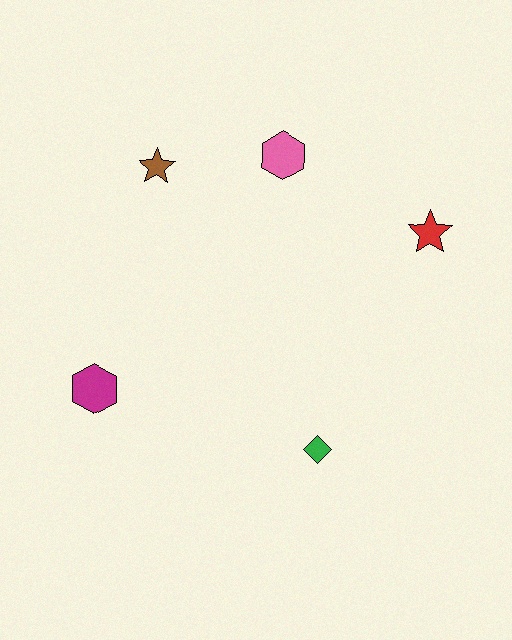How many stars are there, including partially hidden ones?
There are 2 stars.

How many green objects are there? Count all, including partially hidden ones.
There is 1 green object.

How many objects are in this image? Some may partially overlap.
There are 5 objects.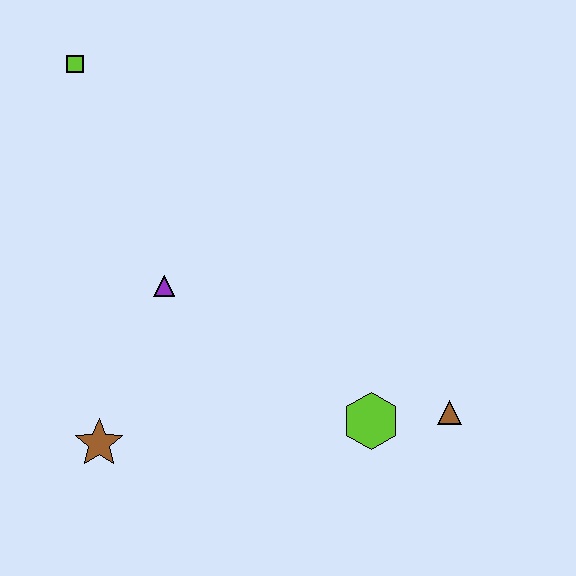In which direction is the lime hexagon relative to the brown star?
The lime hexagon is to the right of the brown star.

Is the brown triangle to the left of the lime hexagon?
No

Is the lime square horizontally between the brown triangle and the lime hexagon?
No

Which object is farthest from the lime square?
The brown triangle is farthest from the lime square.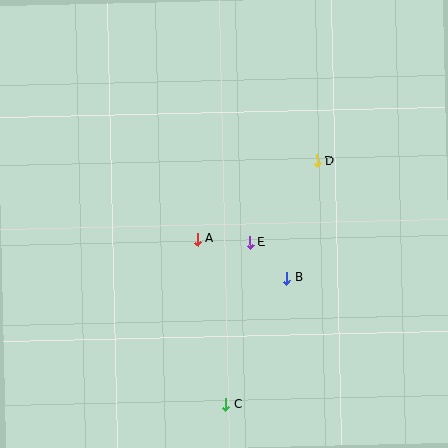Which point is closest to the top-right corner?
Point D is closest to the top-right corner.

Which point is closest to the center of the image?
Point A at (198, 239) is closest to the center.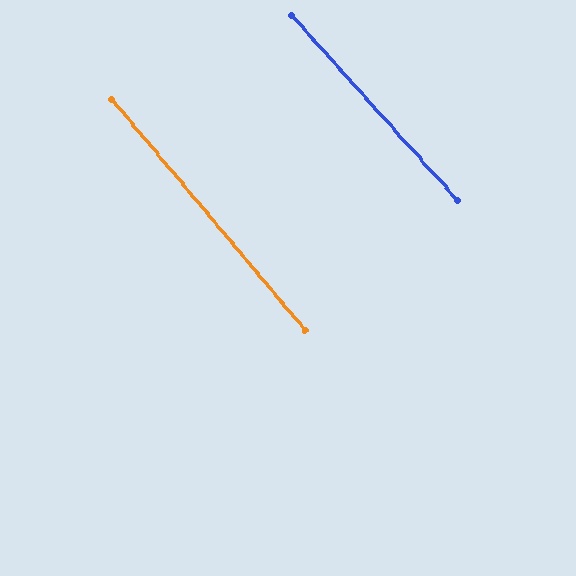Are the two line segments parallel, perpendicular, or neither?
Parallel — their directions differ by only 1.9°.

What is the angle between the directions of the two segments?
Approximately 2 degrees.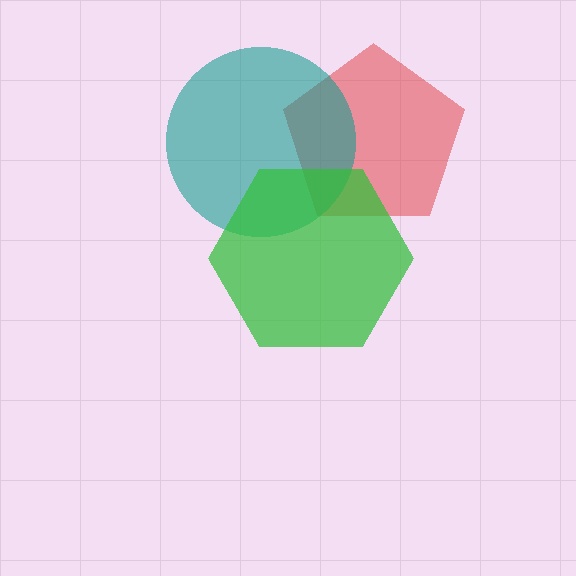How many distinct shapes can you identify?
There are 3 distinct shapes: a red pentagon, a teal circle, a green hexagon.